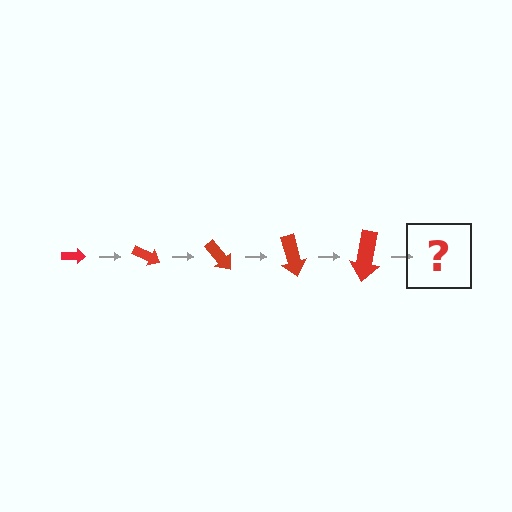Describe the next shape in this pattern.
It should be an arrow, larger than the previous one and rotated 125 degrees from the start.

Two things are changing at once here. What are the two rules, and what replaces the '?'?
The two rules are that the arrow grows larger each step and it rotates 25 degrees each step. The '?' should be an arrow, larger than the previous one and rotated 125 degrees from the start.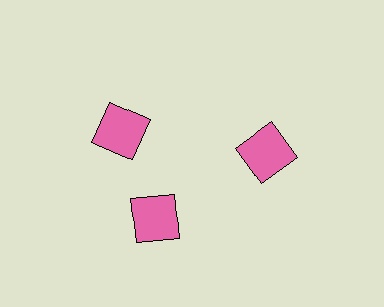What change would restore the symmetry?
The symmetry would be restored by rotating it back into even spacing with its neighbors so that all 3 squares sit at equal angles and equal distance from the center.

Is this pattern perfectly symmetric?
No. The 3 pink squares are arranged in a ring, but one element near the 11 o'clock position is rotated out of alignment along the ring, breaking the 3-fold rotational symmetry.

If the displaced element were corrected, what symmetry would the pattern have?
It would have 3-fold rotational symmetry — the pattern would map onto itself every 120 degrees.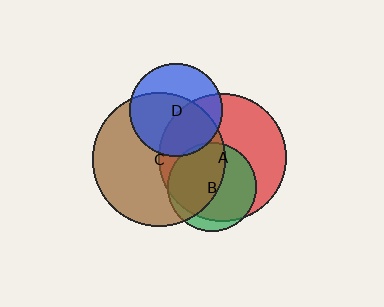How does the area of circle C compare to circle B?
Approximately 2.2 times.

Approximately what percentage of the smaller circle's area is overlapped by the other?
Approximately 45%.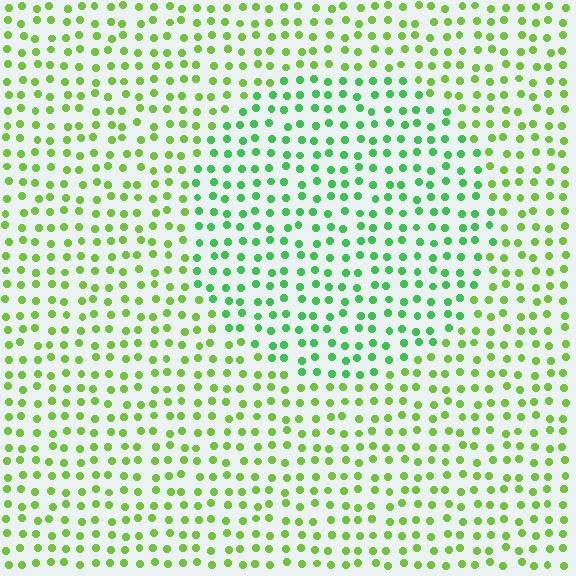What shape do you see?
I see a circle.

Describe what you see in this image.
The image is filled with small lime elements in a uniform arrangement. A circle-shaped region is visible where the elements are tinted to a slightly different hue, forming a subtle color boundary.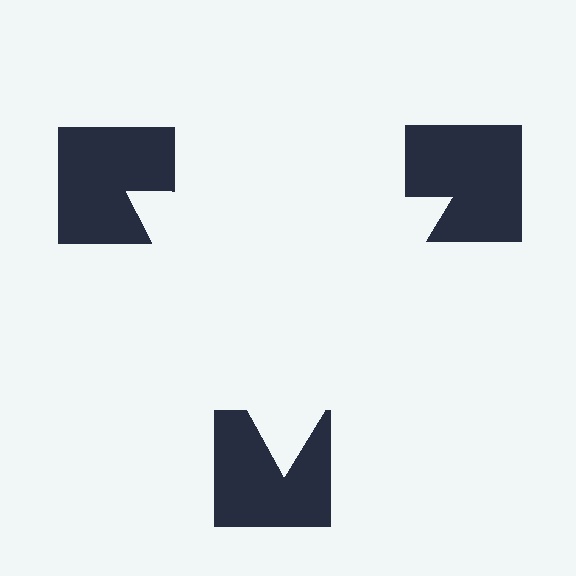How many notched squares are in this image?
There are 3 — one at each vertex of the illusory triangle.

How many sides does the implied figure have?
3 sides.